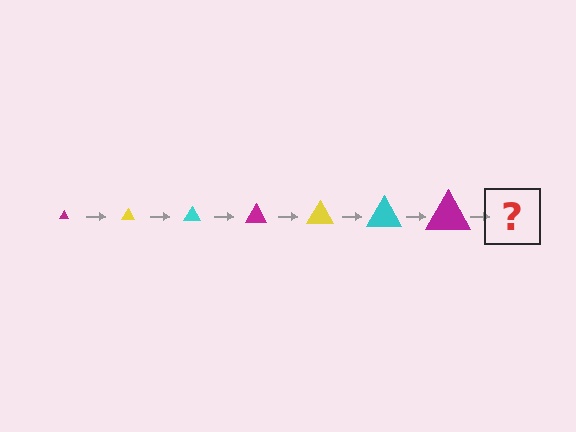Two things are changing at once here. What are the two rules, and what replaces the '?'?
The two rules are that the triangle grows larger each step and the color cycles through magenta, yellow, and cyan. The '?' should be a yellow triangle, larger than the previous one.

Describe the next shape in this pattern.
It should be a yellow triangle, larger than the previous one.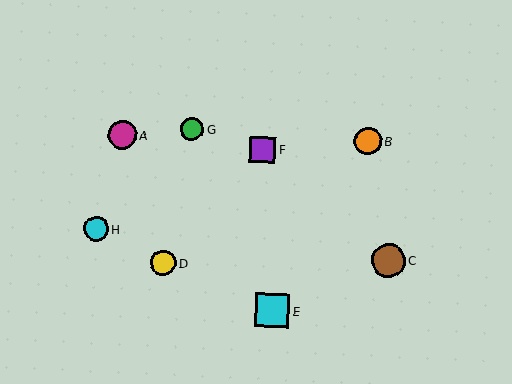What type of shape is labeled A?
Shape A is a magenta circle.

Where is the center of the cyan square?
The center of the cyan square is at (272, 311).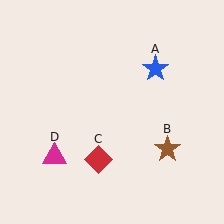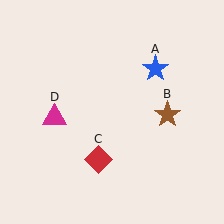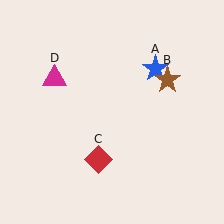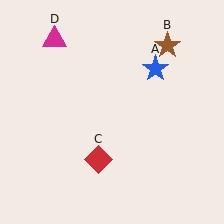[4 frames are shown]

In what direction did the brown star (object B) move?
The brown star (object B) moved up.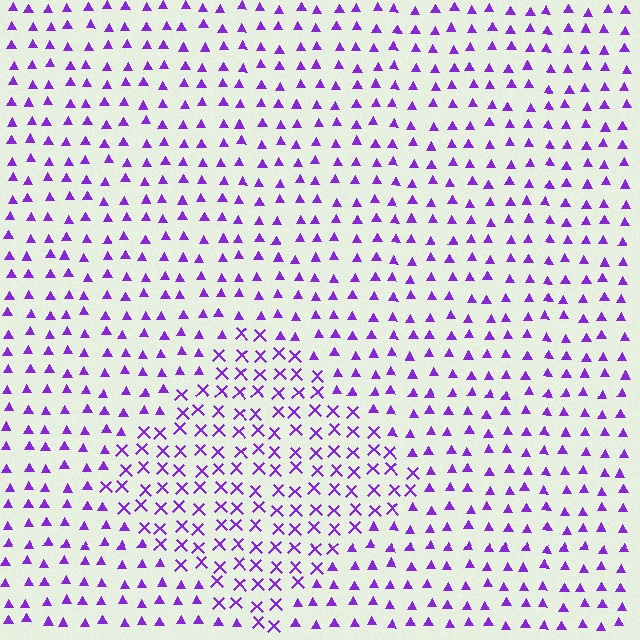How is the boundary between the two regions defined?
The boundary is defined by a change in element shape: X marks inside vs. triangles outside. All elements share the same color and spacing.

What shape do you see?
I see a diamond.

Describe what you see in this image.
The image is filled with small purple elements arranged in a uniform grid. A diamond-shaped region contains X marks, while the surrounding area contains triangles. The boundary is defined purely by the change in element shape.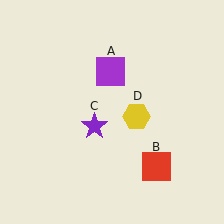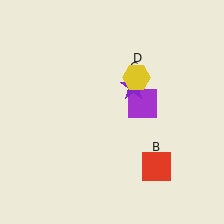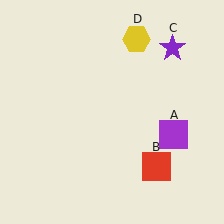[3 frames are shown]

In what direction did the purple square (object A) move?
The purple square (object A) moved down and to the right.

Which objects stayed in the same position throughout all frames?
Red square (object B) remained stationary.